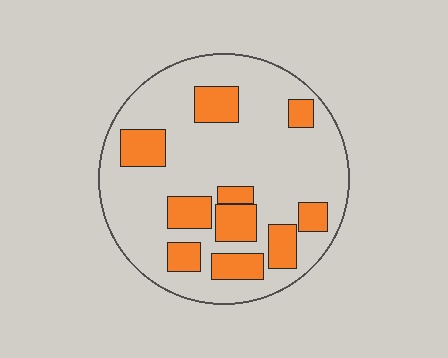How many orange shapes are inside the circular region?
10.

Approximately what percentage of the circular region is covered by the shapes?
Approximately 25%.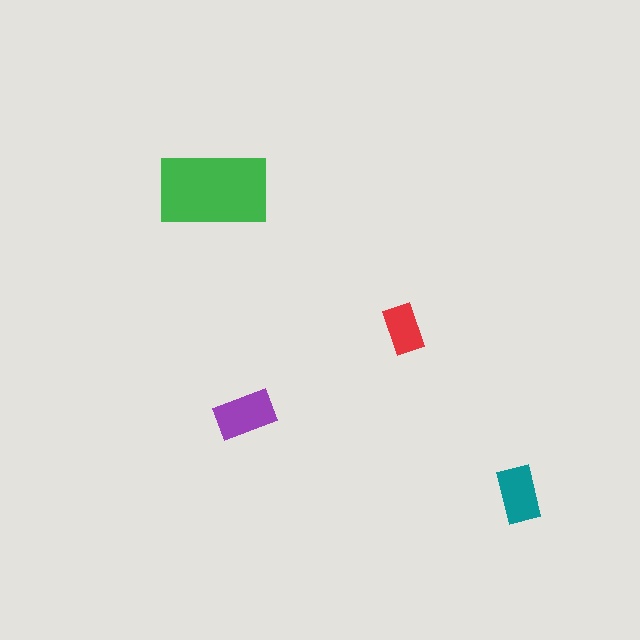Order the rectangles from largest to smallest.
the green one, the purple one, the teal one, the red one.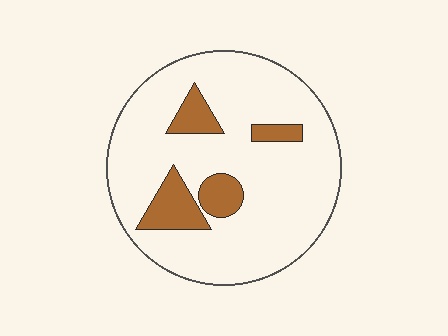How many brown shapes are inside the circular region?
4.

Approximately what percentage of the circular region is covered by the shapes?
Approximately 15%.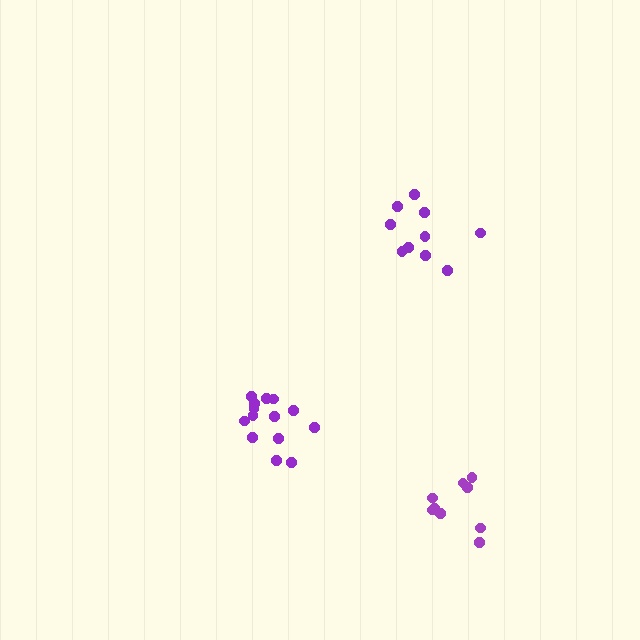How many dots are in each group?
Group 1: 10 dots, Group 2: 9 dots, Group 3: 14 dots (33 total).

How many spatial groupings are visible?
There are 3 spatial groupings.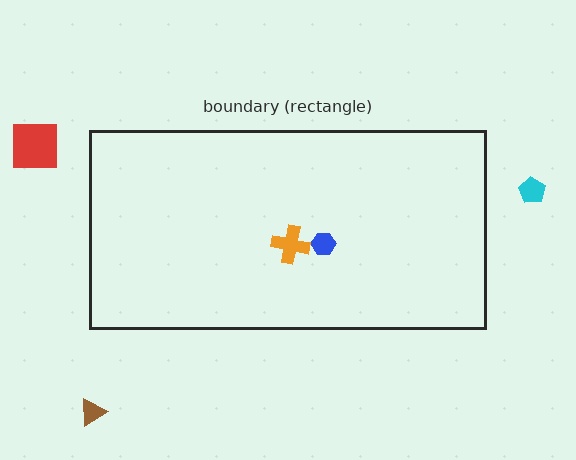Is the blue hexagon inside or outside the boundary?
Inside.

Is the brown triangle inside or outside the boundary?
Outside.